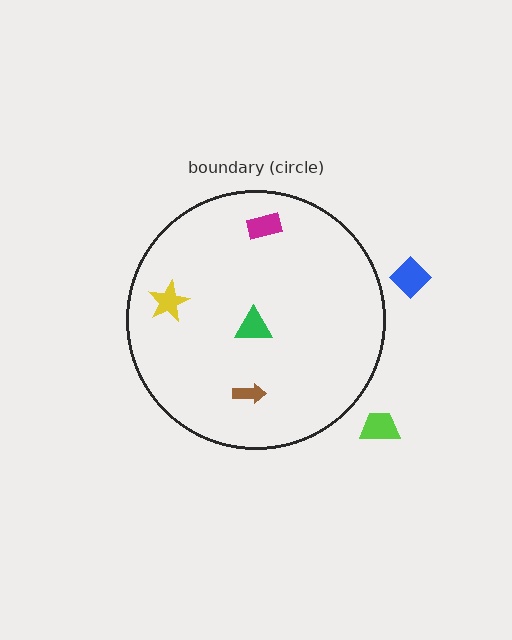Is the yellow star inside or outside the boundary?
Inside.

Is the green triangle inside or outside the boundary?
Inside.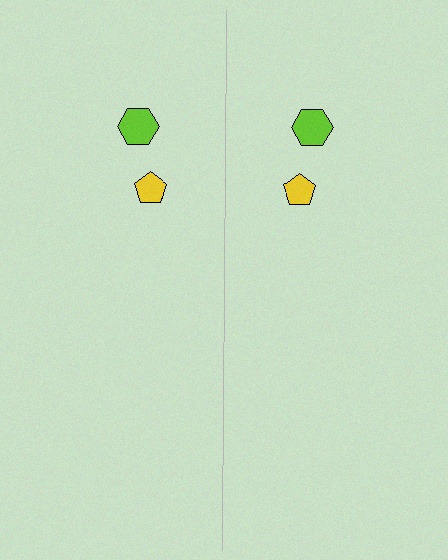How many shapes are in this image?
There are 4 shapes in this image.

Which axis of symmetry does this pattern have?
The pattern has a vertical axis of symmetry running through the center of the image.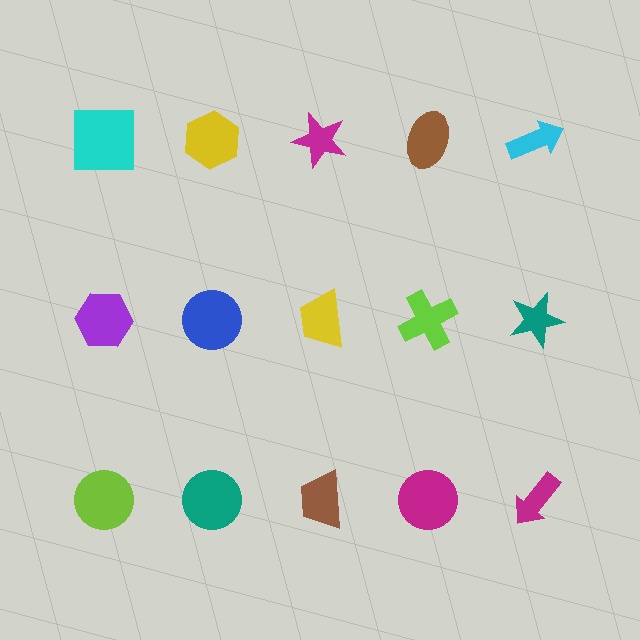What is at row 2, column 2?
A blue circle.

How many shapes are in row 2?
5 shapes.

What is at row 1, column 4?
A brown ellipse.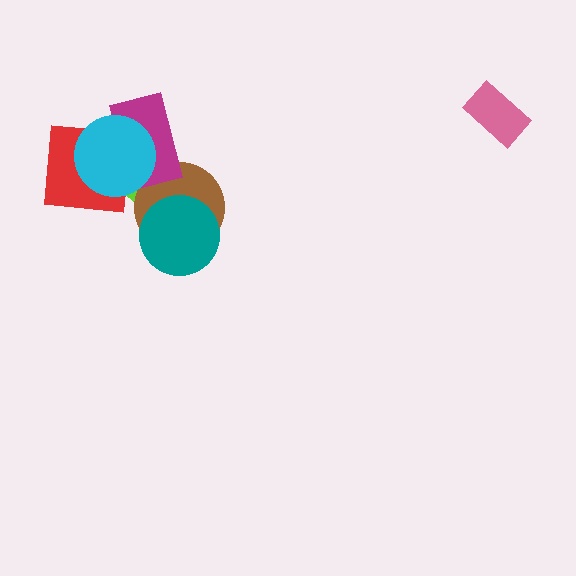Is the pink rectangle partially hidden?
No, no other shape covers it.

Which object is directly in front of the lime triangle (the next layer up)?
The red square is directly in front of the lime triangle.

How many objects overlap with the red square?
3 objects overlap with the red square.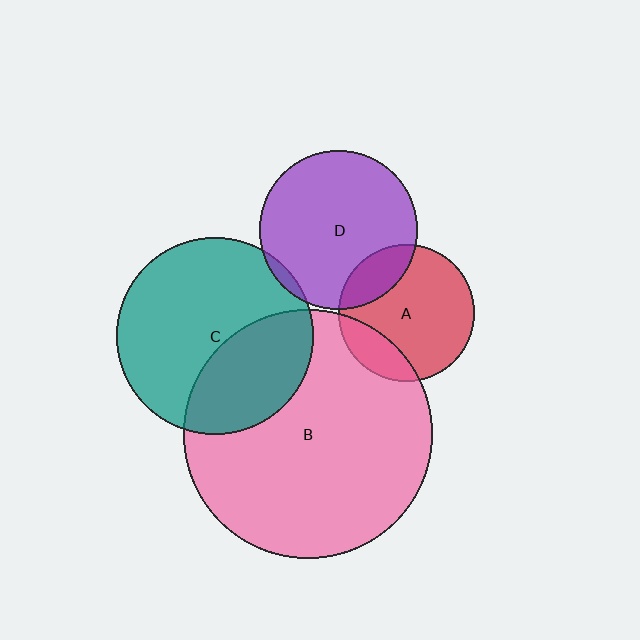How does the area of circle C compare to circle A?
Approximately 2.1 times.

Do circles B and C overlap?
Yes.